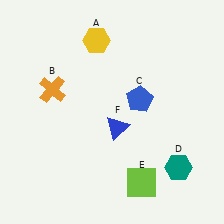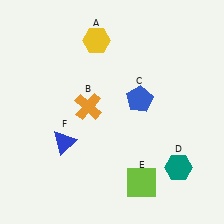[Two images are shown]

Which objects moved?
The objects that moved are: the orange cross (B), the blue triangle (F).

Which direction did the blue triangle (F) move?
The blue triangle (F) moved left.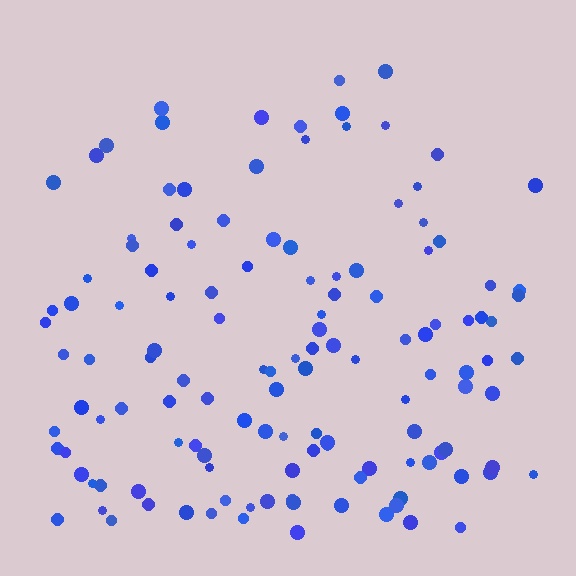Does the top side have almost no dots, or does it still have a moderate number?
Still a moderate number, just noticeably fewer than the bottom.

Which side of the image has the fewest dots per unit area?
The top.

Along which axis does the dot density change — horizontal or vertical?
Vertical.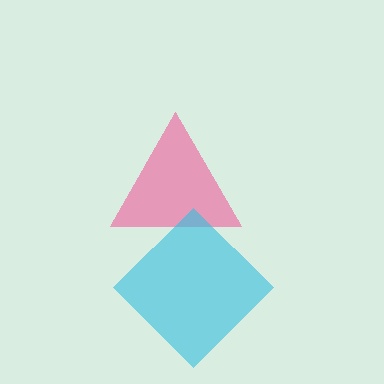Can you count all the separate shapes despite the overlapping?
Yes, there are 2 separate shapes.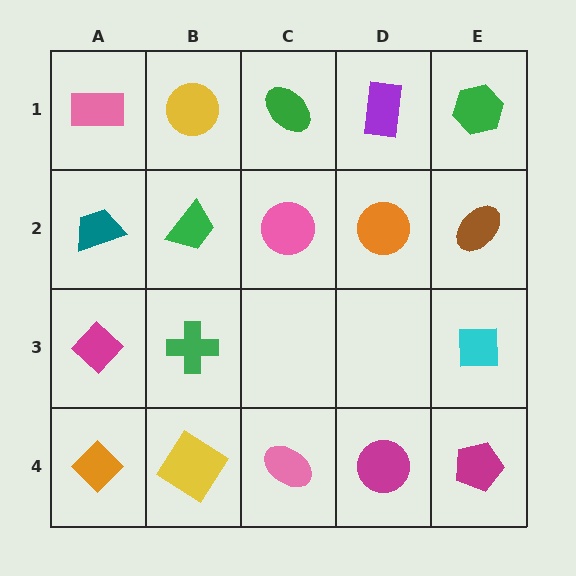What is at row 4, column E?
A magenta pentagon.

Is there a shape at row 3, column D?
No, that cell is empty.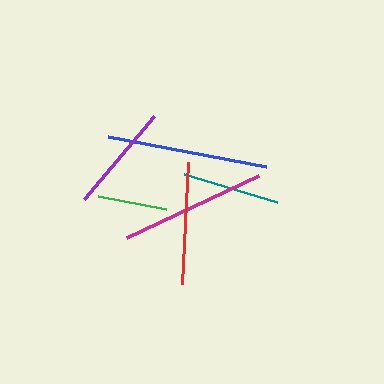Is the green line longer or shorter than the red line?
The red line is longer than the green line.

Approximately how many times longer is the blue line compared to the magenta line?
The blue line is approximately 1.1 times the length of the magenta line.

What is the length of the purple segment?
The purple segment is approximately 108 pixels long.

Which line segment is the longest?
The blue line is the longest at approximately 161 pixels.